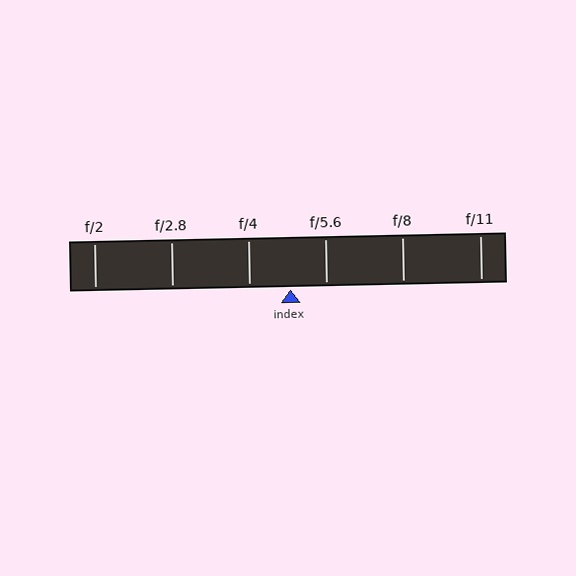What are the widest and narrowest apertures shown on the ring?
The widest aperture shown is f/2 and the narrowest is f/11.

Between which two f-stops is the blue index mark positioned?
The index mark is between f/4 and f/5.6.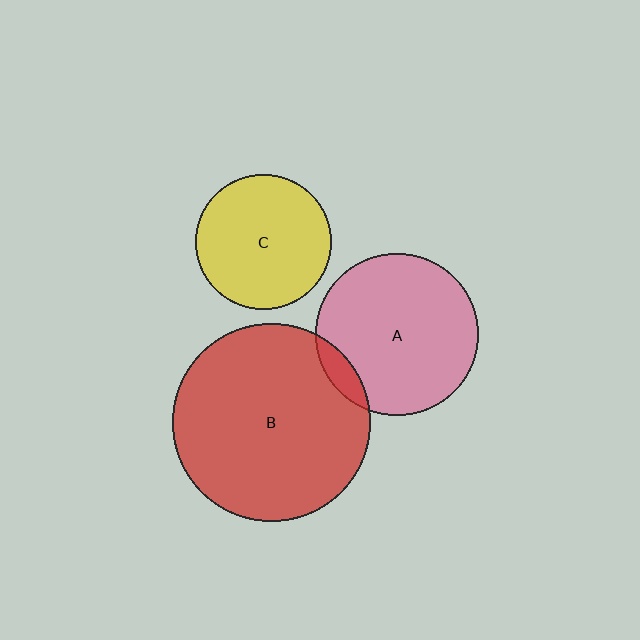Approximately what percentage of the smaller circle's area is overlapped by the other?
Approximately 10%.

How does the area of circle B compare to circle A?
Approximately 1.5 times.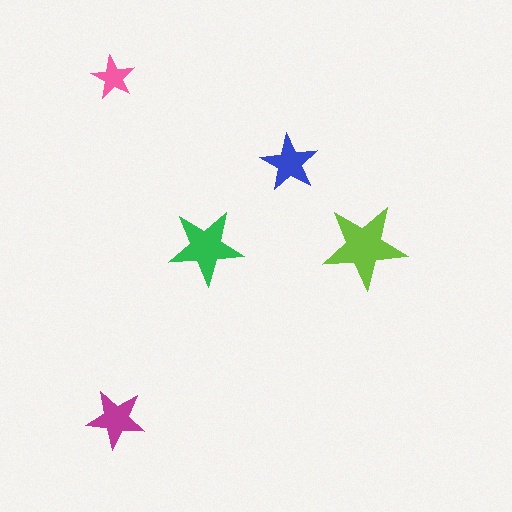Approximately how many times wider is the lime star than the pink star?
About 2 times wider.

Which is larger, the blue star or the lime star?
The lime one.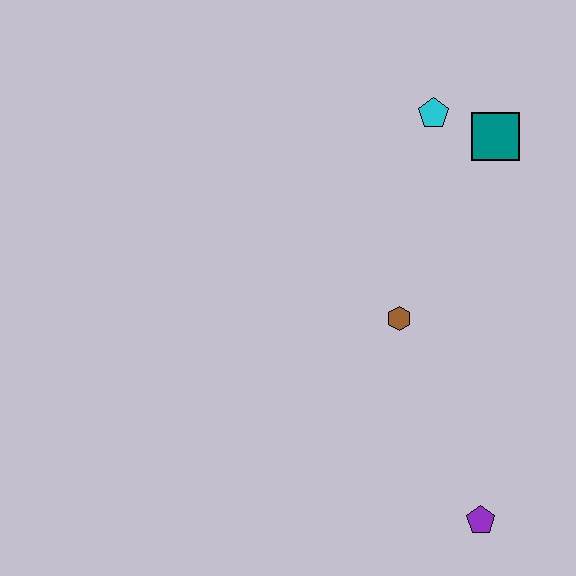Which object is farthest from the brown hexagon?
The purple pentagon is farthest from the brown hexagon.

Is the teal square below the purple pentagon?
No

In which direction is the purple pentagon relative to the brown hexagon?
The purple pentagon is below the brown hexagon.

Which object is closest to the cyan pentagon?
The teal square is closest to the cyan pentagon.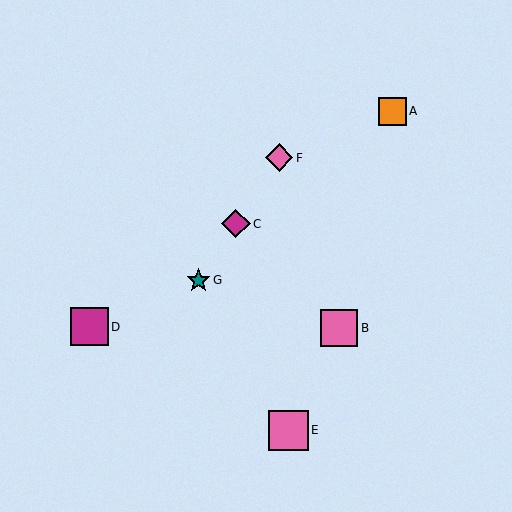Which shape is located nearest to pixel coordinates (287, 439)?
The pink square (labeled E) at (288, 430) is nearest to that location.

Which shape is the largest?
The pink square (labeled E) is the largest.